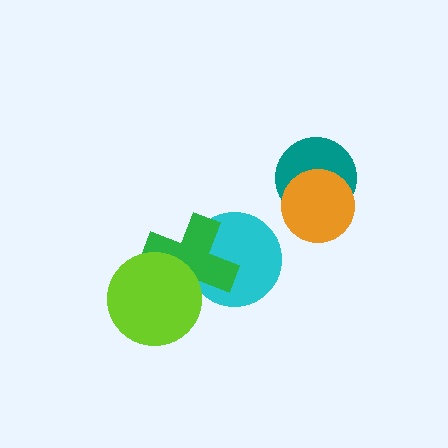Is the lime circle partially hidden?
No, no other shape covers it.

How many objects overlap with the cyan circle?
1 object overlaps with the cyan circle.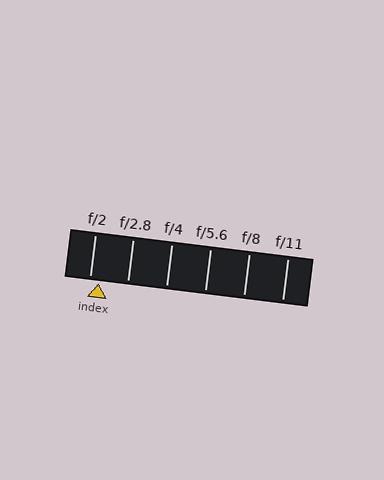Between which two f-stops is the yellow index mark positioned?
The index mark is between f/2 and f/2.8.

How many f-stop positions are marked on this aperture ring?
There are 6 f-stop positions marked.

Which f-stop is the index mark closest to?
The index mark is closest to f/2.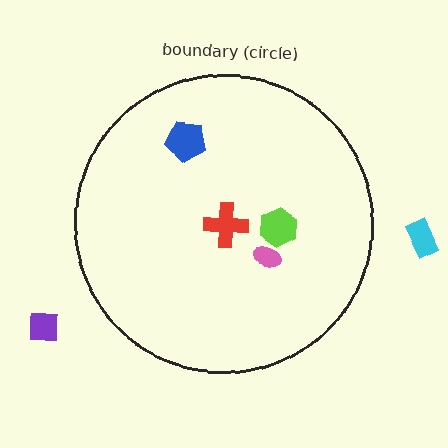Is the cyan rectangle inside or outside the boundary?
Outside.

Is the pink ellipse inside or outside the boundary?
Inside.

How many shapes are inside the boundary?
4 inside, 2 outside.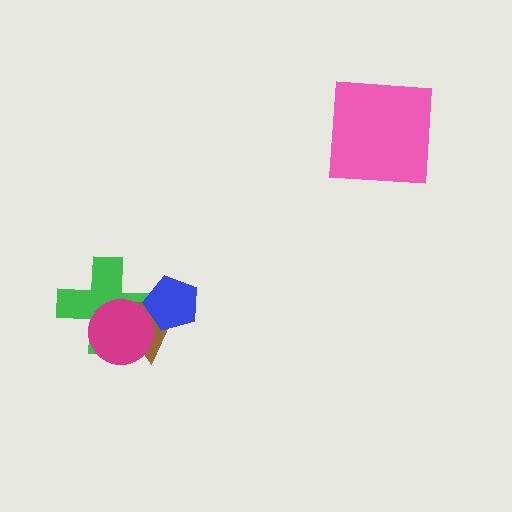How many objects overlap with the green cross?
3 objects overlap with the green cross.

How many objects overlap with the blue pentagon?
2 objects overlap with the blue pentagon.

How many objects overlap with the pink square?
0 objects overlap with the pink square.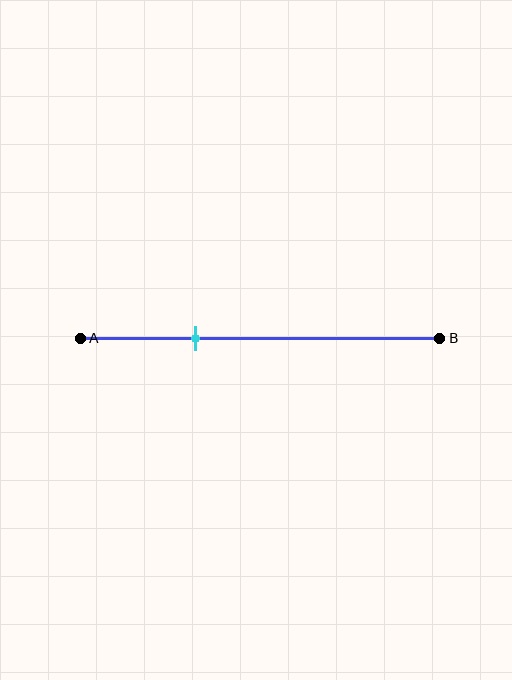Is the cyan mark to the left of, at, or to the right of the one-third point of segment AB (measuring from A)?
The cyan mark is approximately at the one-third point of segment AB.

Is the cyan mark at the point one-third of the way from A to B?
Yes, the mark is approximately at the one-third point.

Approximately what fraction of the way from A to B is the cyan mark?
The cyan mark is approximately 30% of the way from A to B.